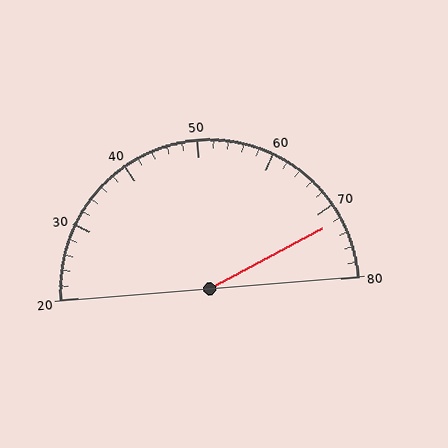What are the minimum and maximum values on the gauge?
The gauge ranges from 20 to 80.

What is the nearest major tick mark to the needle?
The nearest major tick mark is 70.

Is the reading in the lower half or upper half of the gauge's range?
The reading is in the upper half of the range (20 to 80).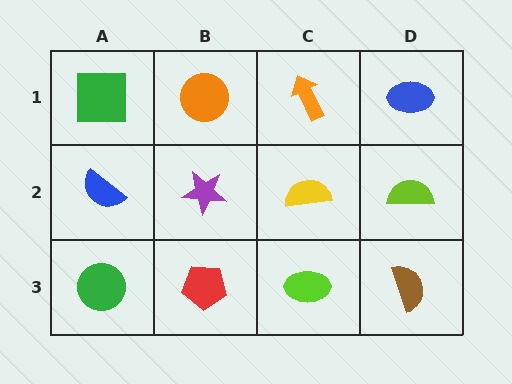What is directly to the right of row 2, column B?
A yellow semicircle.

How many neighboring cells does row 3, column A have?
2.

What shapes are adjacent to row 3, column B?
A purple star (row 2, column B), a green circle (row 3, column A), a lime ellipse (row 3, column C).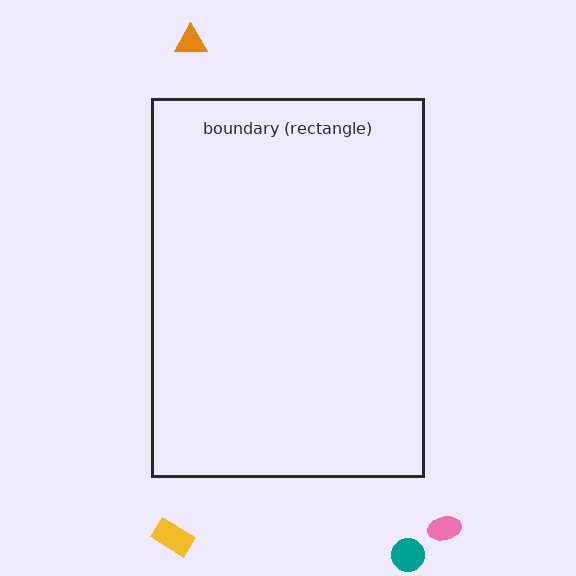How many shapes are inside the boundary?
0 inside, 4 outside.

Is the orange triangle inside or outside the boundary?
Outside.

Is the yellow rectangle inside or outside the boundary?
Outside.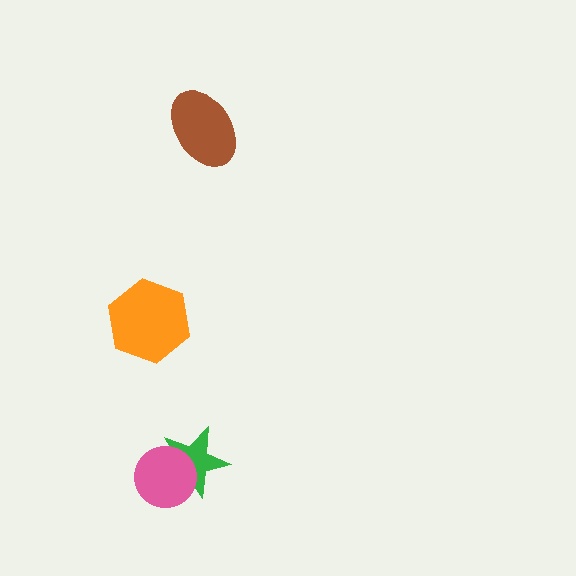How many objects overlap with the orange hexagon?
0 objects overlap with the orange hexagon.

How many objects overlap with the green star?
1 object overlaps with the green star.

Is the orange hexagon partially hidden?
No, no other shape covers it.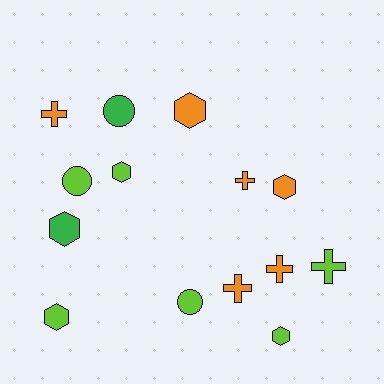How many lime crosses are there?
There is 1 lime cross.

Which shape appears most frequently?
Hexagon, with 6 objects.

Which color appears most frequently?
Orange, with 6 objects.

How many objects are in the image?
There are 14 objects.